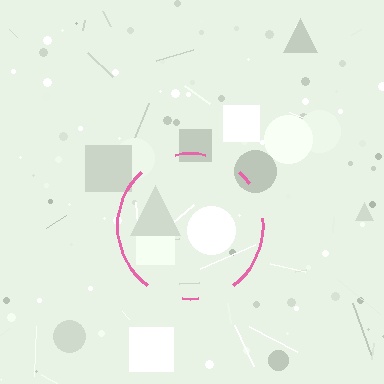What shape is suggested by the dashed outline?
The dashed outline suggests a circle.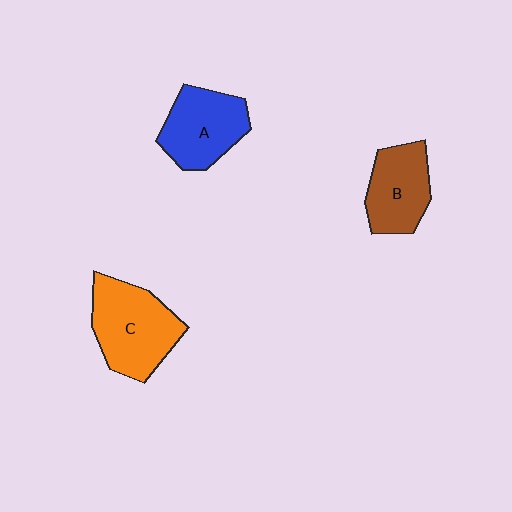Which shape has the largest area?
Shape C (orange).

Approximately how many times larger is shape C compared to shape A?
Approximately 1.2 times.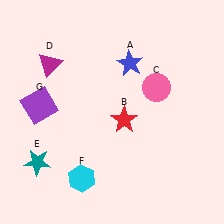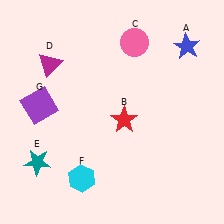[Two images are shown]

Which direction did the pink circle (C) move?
The pink circle (C) moved up.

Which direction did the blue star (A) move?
The blue star (A) moved right.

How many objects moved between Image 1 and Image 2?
2 objects moved between the two images.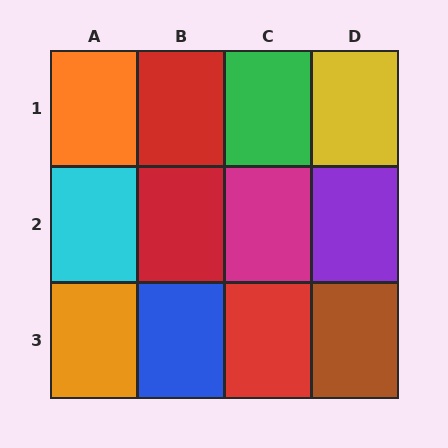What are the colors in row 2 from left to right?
Cyan, red, magenta, purple.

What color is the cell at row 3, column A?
Orange.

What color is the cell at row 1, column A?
Orange.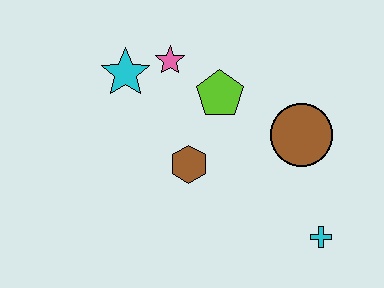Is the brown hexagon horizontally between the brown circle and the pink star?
Yes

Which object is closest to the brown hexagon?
The lime pentagon is closest to the brown hexagon.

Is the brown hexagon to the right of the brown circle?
No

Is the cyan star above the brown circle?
Yes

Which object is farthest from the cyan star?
The cyan cross is farthest from the cyan star.